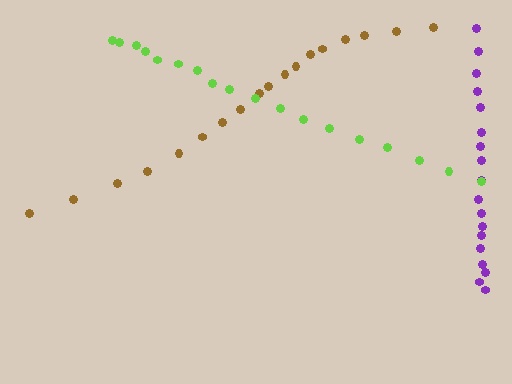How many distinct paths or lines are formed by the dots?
There are 3 distinct paths.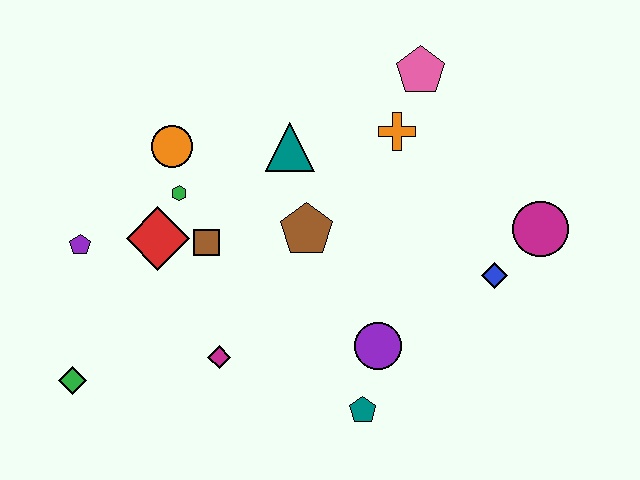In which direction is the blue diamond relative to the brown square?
The blue diamond is to the right of the brown square.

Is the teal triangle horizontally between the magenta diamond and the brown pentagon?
Yes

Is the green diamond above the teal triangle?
No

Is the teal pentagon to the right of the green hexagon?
Yes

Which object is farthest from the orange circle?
The magenta circle is farthest from the orange circle.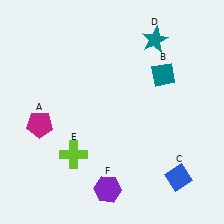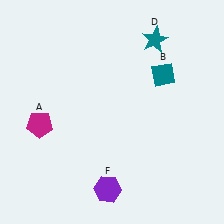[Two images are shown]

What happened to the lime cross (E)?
The lime cross (E) was removed in Image 2. It was in the bottom-left area of Image 1.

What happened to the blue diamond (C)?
The blue diamond (C) was removed in Image 2. It was in the bottom-right area of Image 1.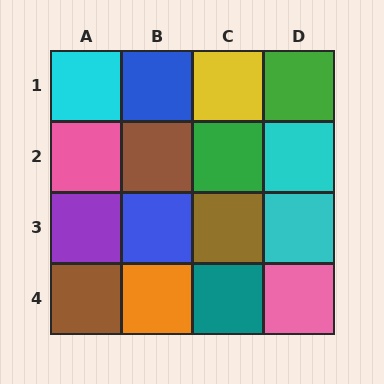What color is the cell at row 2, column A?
Pink.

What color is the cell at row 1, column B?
Blue.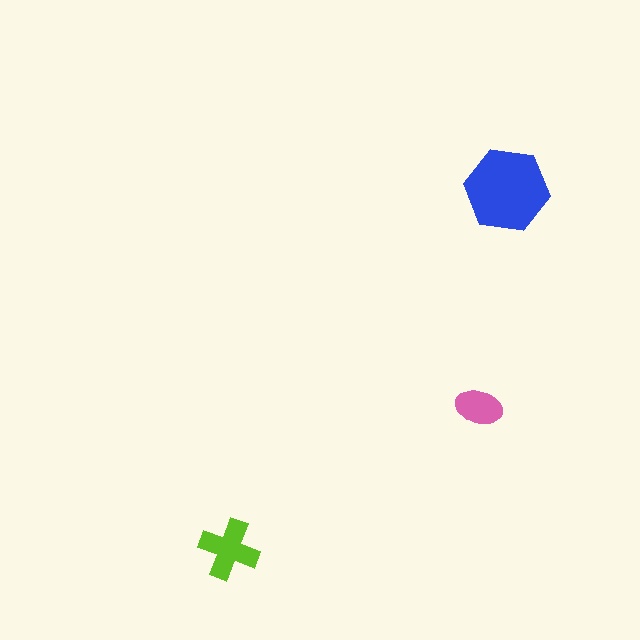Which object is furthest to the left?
The lime cross is leftmost.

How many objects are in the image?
There are 3 objects in the image.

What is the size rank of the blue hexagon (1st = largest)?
1st.